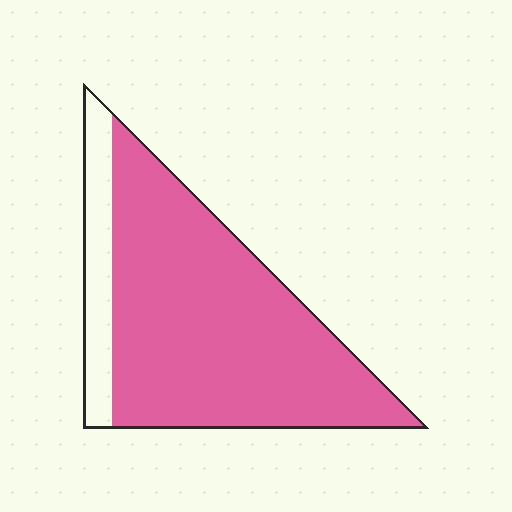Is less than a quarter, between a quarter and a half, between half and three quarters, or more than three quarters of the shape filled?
More than three quarters.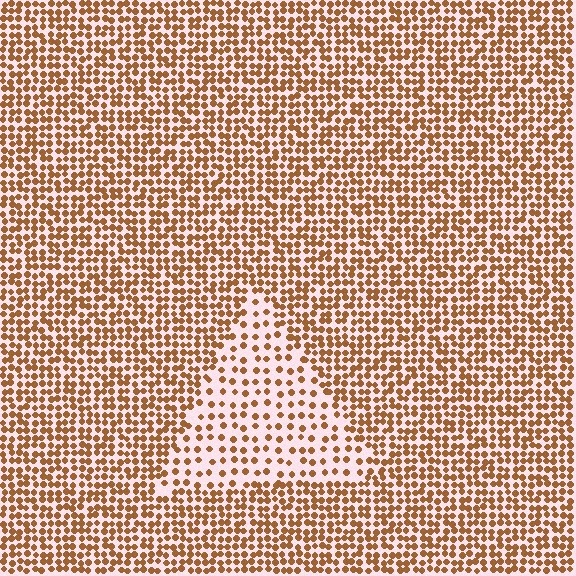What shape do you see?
I see a triangle.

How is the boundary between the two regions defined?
The boundary is defined by a change in element density (approximately 2.2x ratio). All elements are the same color, size, and shape.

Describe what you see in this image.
The image contains small brown elements arranged at two different densities. A triangle-shaped region is visible where the elements are less densely packed than the surrounding area.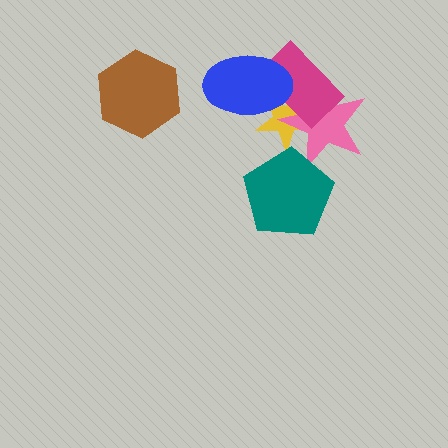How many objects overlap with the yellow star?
3 objects overlap with the yellow star.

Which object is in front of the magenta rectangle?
The blue ellipse is in front of the magenta rectangle.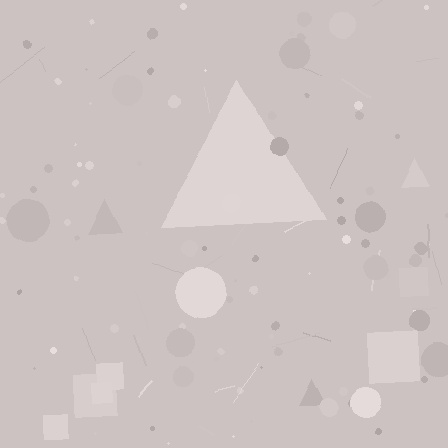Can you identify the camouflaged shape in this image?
The camouflaged shape is a triangle.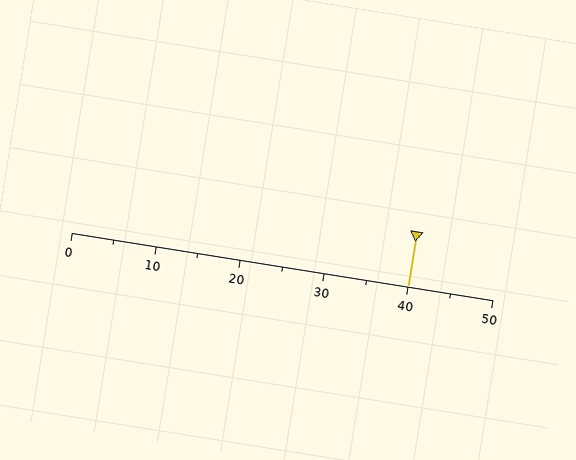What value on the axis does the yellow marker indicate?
The marker indicates approximately 40.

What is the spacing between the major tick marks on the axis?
The major ticks are spaced 10 apart.